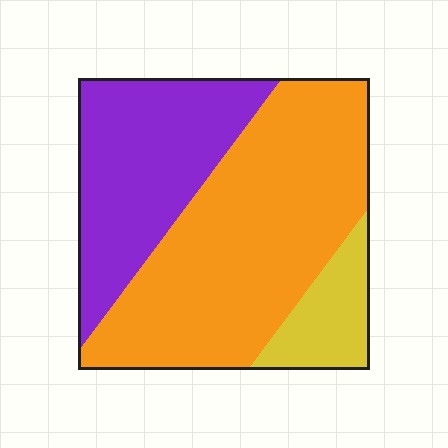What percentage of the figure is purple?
Purple takes up about one third (1/3) of the figure.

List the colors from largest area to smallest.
From largest to smallest: orange, purple, yellow.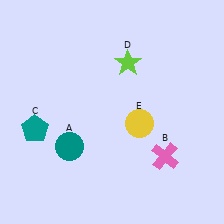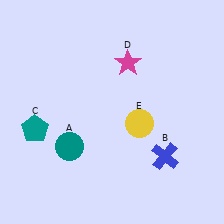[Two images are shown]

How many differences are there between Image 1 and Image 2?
There are 2 differences between the two images.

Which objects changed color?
B changed from pink to blue. D changed from lime to magenta.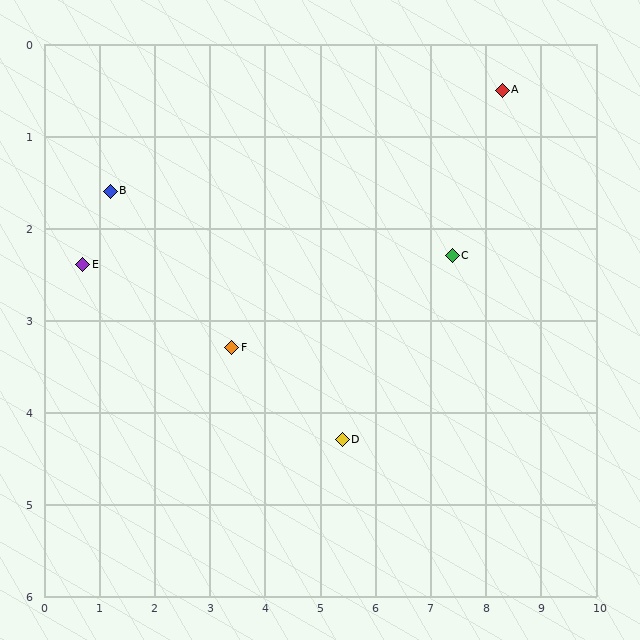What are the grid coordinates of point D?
Point D is at approximately (5.4, 4.3).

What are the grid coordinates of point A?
Point A is at approximately (8.3, 0.5).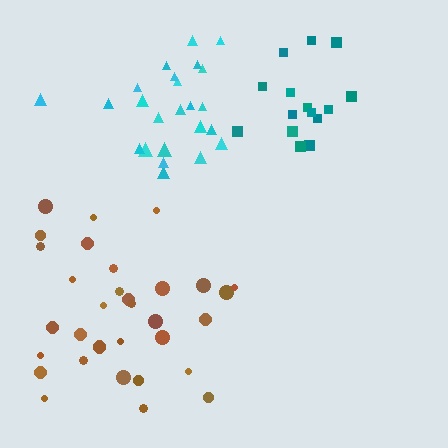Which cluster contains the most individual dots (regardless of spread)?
Brown (34).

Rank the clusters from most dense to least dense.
teal, cyan, brown.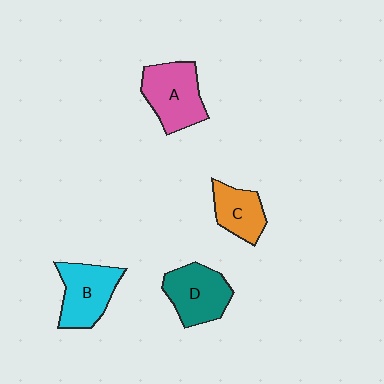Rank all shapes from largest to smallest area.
From largest to smallest: A (pink), B (cyan), D (teal), C (orange).